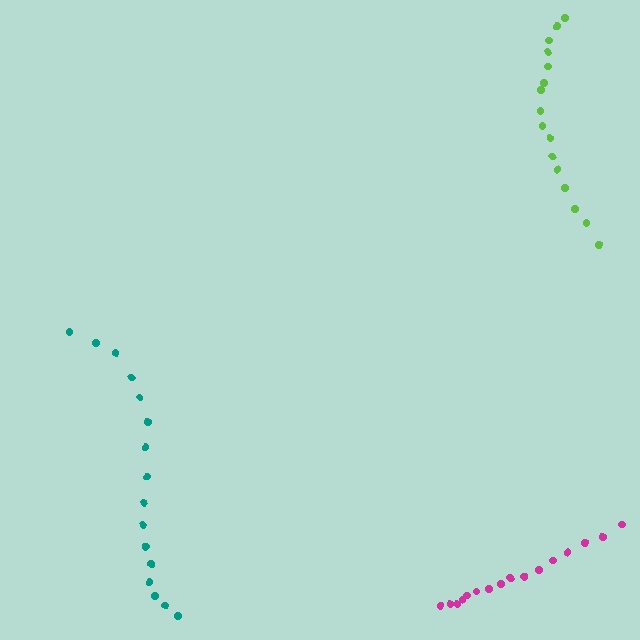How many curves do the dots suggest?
There are 3 distinct paths.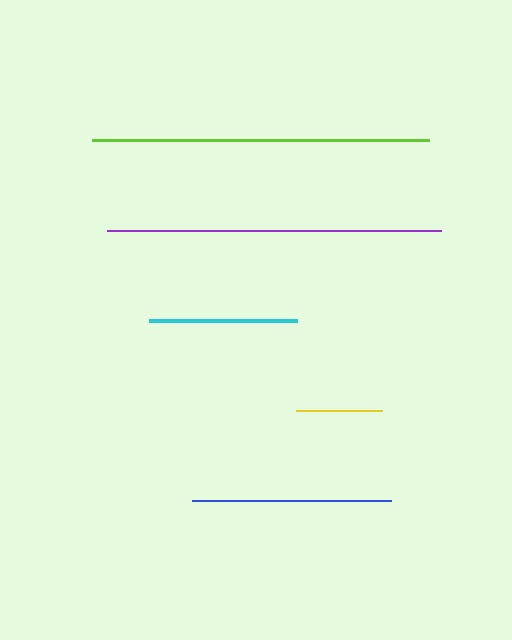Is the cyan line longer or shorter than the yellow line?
The cyan line is longer than the yellow line.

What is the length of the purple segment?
The purple segment is approximately 334 pixels long.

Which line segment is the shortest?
The yellow line is the shortest at approximately 87 pixels.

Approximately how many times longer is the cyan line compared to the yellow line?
The cyan line is approximately 1.7 times the length of the yellow line.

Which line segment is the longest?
The lime line is the longest at approximately 336 pixels.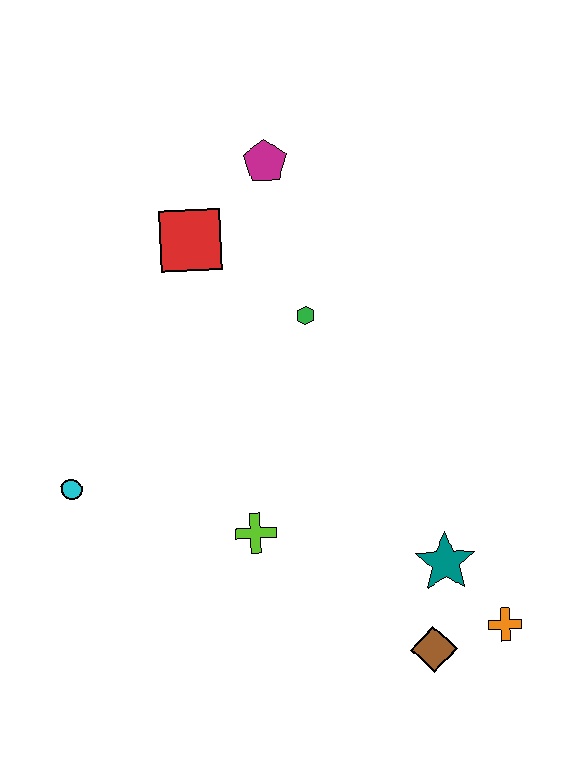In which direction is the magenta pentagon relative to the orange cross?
The magenta pentagon is above the orange cross.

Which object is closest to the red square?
The magenta pentagon is closest to the red square.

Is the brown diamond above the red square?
No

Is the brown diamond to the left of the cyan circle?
No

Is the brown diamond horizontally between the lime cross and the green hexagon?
No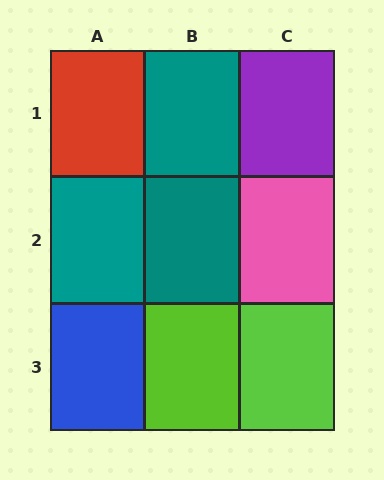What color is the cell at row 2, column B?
Teal.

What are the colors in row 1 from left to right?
Red, teal, purple.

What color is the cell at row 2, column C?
Pink.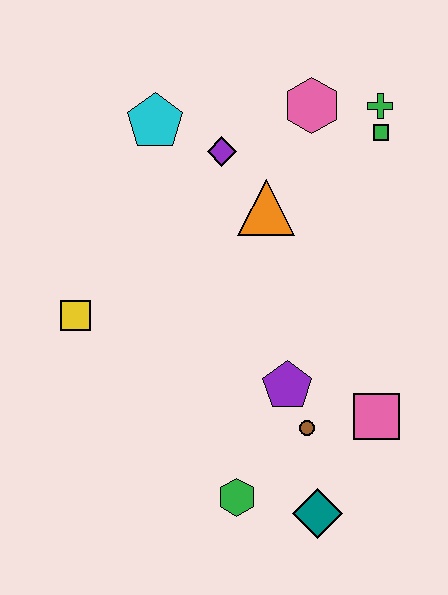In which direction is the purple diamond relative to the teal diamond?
The purple diamond is above the teal diamond.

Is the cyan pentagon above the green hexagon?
Yes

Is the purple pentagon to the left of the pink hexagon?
Yes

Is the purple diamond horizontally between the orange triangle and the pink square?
No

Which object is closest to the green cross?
The green square is closest to the green cross.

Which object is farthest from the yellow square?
The green cross is farthest from the yellow square.